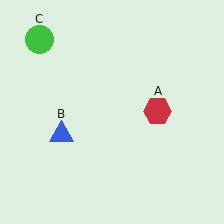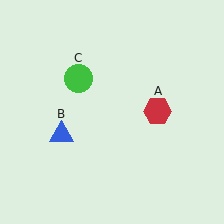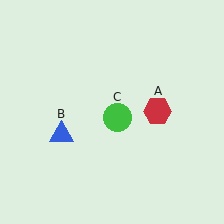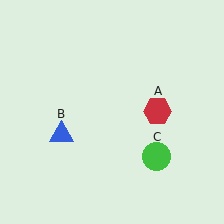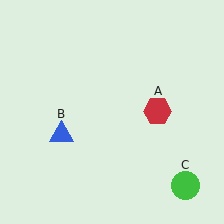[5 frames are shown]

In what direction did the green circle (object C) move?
The green circle (object C) moved down and to the right.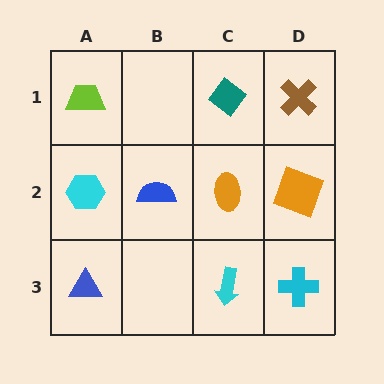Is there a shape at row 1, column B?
No, that cell is empty.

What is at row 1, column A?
A lime trapezoid.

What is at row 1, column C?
A teal diamond.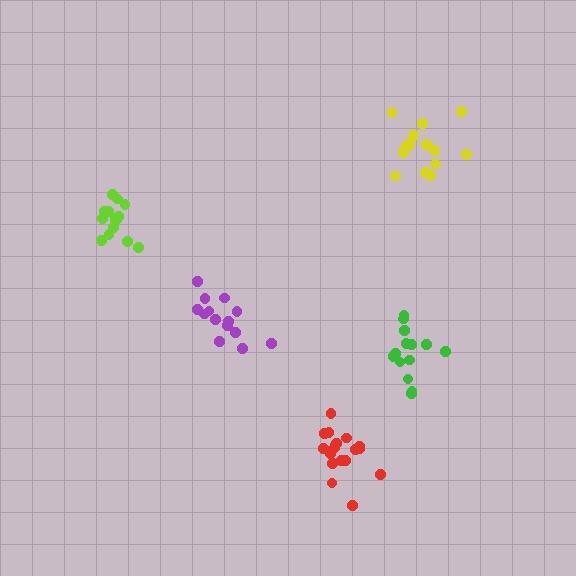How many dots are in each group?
Group 1: 14 dots, Group 2: 14 dots, Group 3: 14 dots, Group 4: 14 dots, Group 5: 19 dots (75 total).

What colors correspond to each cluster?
The clusters are colored: green, yellow, purple, lime, red.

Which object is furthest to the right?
The yellow cluster is rightmost.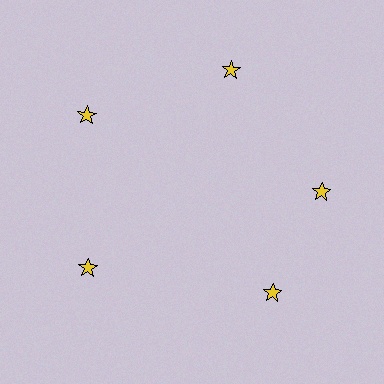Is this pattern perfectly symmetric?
No. The 5 yellow stars are arranged in a ring, but one element near the 5 o'clock position is rotated out of alignment along the ring, breaking the 5-fold rotational symmetry.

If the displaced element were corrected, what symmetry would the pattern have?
It would have 5-fold rotational symmetry — the pattern would map onto itself every 72 degrees.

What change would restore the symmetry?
The symmetry would be restored by rotating it back into even spacing with its neighbors so that all 5 stars sit at equal angles and equal distance from the center.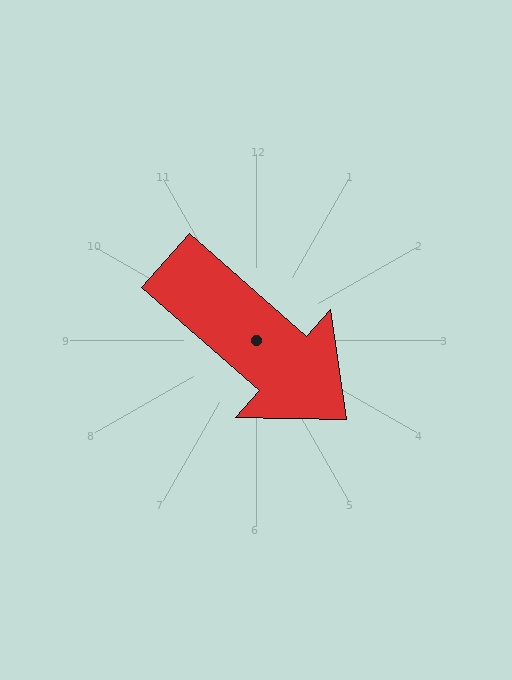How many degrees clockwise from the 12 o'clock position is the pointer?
Approximately 131 degrees.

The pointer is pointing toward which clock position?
Roughly 4 o'clock.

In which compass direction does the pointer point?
Southeast.